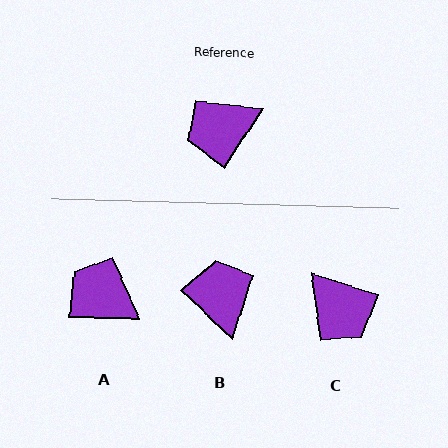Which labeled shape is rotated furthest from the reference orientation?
C, about 105 degrees away.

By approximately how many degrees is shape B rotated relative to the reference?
Approximately 101 degrees clockwise.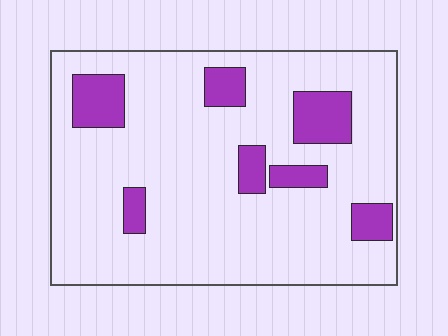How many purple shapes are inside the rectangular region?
7.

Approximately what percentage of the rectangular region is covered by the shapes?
Approximately 15%.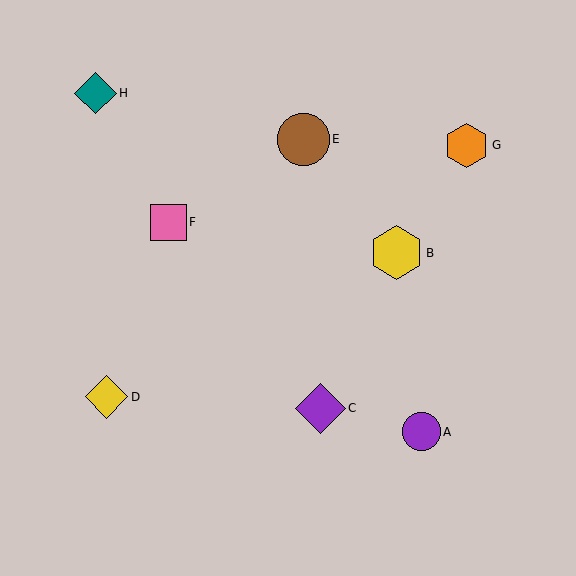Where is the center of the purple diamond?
The center of the purple diamond is at (321, 408).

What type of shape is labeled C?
Shape C is a purple diamond.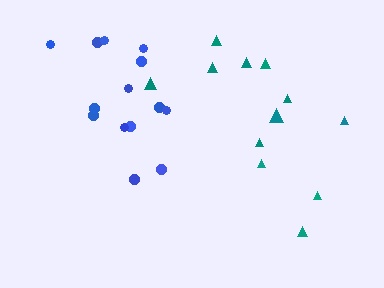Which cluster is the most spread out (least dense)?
Teal.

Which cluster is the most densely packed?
Blue.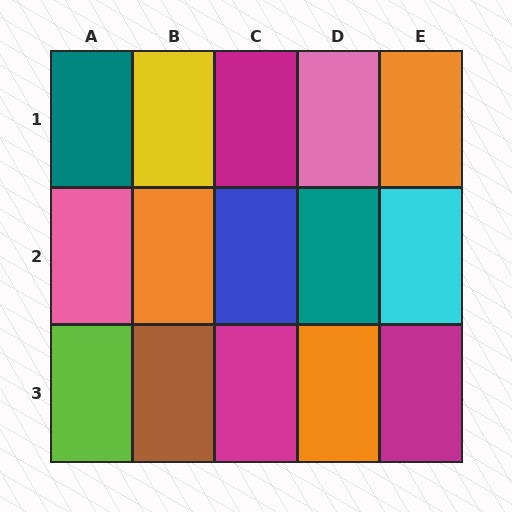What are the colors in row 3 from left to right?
Lime, brown, magenta, orange, magenta.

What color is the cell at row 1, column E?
Orange.